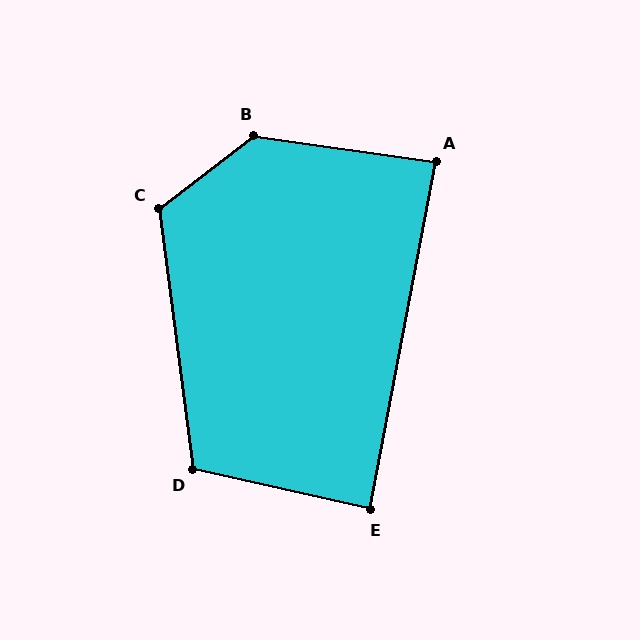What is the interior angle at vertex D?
Approximately 110 degrees (obtuse).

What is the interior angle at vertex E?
Approximately 88 degrees (approximately right).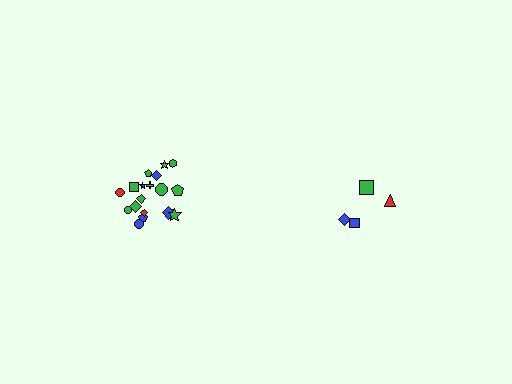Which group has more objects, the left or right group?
The left group.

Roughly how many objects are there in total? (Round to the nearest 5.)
Roughly 20 objects in total.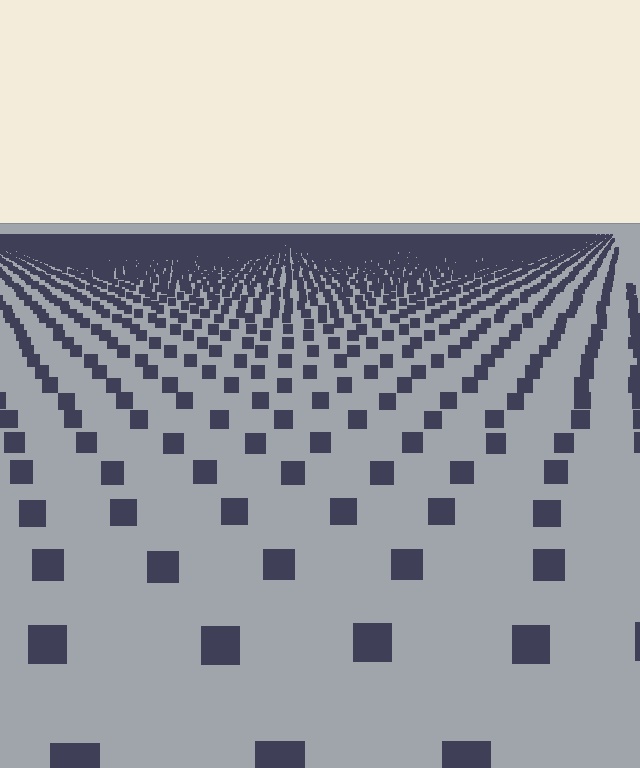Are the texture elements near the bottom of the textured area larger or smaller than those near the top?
Larger. Near the bottom, elements are closer to the viewer and appear at a bigger on-screen size.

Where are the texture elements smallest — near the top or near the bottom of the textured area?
Near the top.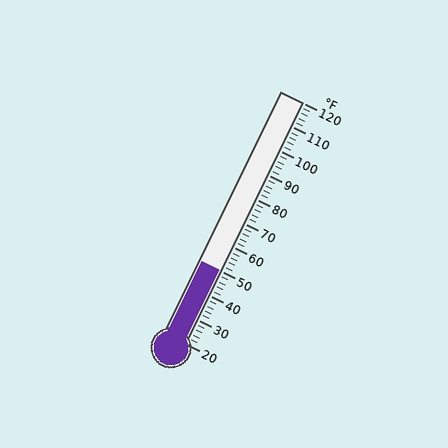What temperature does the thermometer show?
The thermometer shows approximately 50°F.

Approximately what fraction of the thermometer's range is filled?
The thermometer is filled to approximately 30% of its range.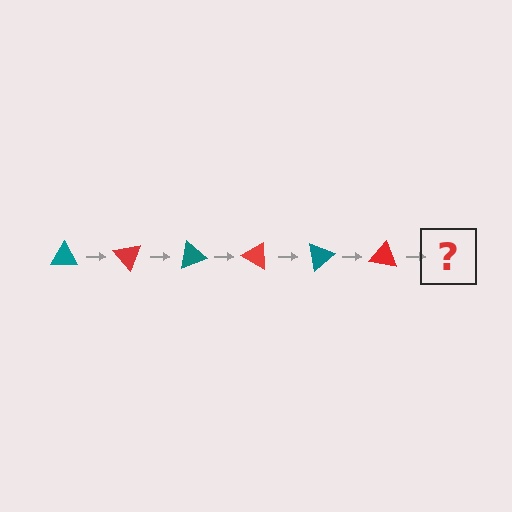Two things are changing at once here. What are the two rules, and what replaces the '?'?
The two rules are that it rotates 50 degrees each step and the color cycles through teal and red. The '?' should be a teal triangle, rotated 300 degrees from the start.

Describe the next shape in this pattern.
It should be a teal triangle, rotated 300 degrees from the start.